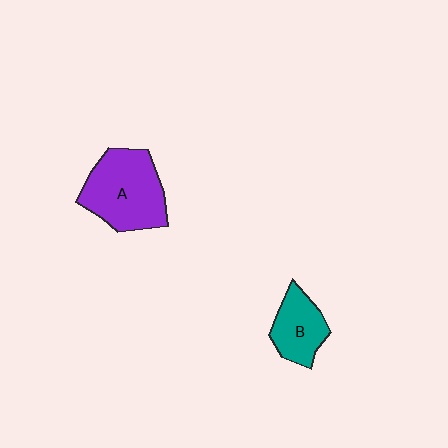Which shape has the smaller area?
Shape B (teal).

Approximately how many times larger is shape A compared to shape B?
Approximately 1.7 times.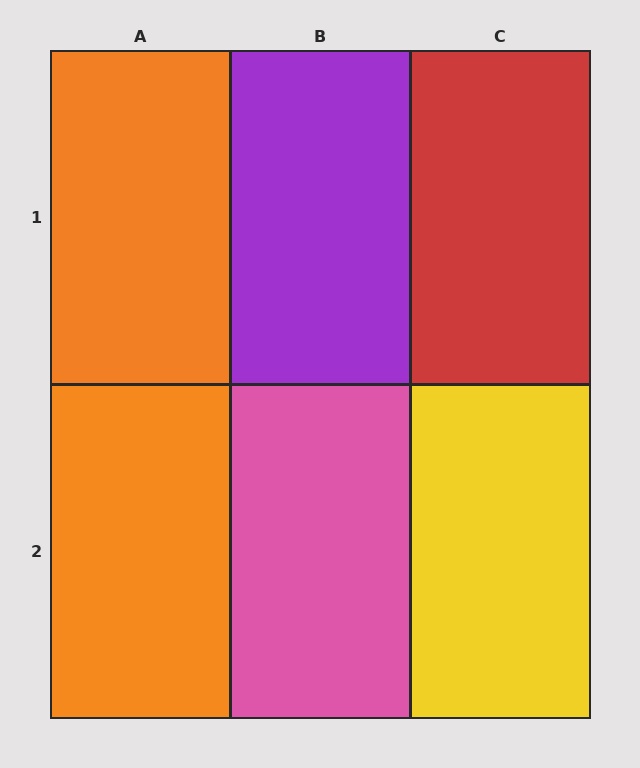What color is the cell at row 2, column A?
Orange.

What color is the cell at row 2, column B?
Pink.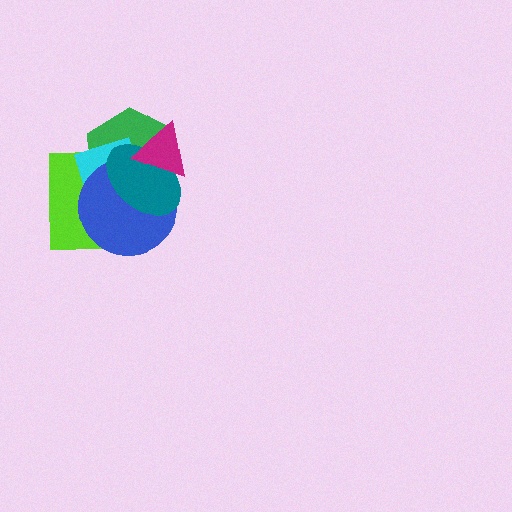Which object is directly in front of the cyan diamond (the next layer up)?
The blue circle is directly in front of the cyan diamond.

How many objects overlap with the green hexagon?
5 objects overlap with the green hexagon.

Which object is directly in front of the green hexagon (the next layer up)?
The lime square is directly in front of the green hexagon.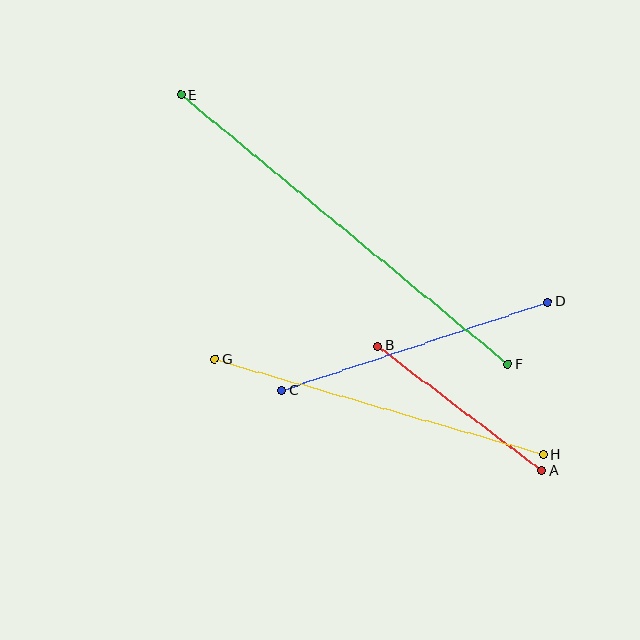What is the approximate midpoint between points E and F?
The midpoint is at approximately (344, 230) pixels.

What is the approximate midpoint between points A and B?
The midpoint is at approximately (459, 408) pixels.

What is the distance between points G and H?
The distance is approximately 343 pixels.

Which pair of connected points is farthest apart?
Points E and F are farthest apart.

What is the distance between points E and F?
The distance is approximately 424 pixels.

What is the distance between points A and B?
The distance is approximately 206 pixels.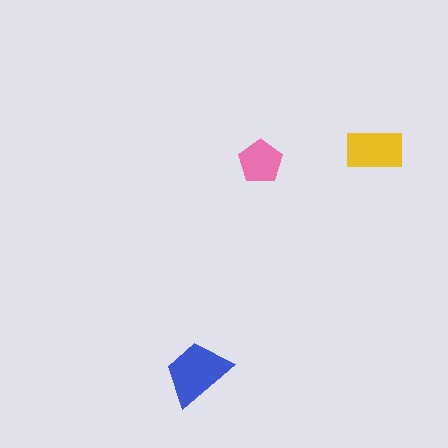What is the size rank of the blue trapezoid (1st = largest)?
1st.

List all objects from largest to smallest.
The blue trapezoid, the yellow rectangle, the pink pentagon.